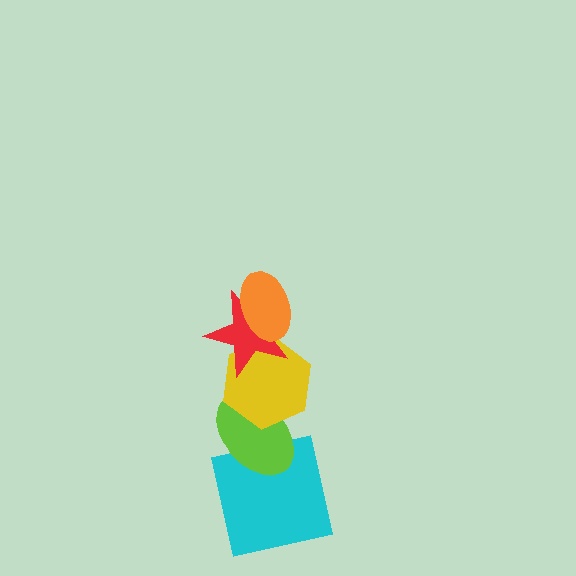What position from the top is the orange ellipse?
The orange ellipse is 1st from the top.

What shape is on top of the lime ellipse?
The yellow hexagon is on top of the lime ellipse.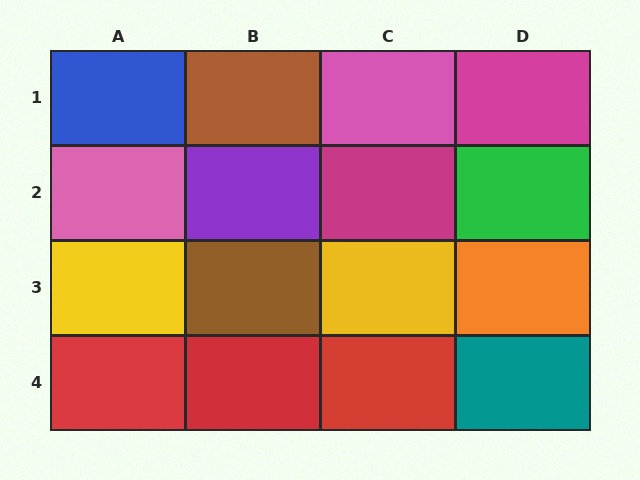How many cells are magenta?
2 cells are magenta.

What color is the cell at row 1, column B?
Brown.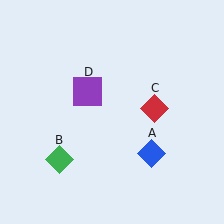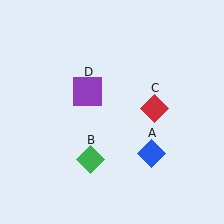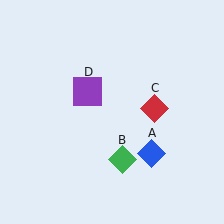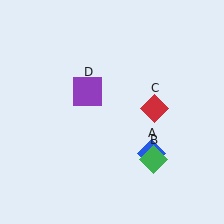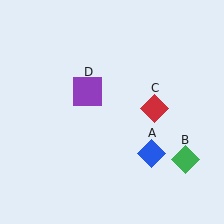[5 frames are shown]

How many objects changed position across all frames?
1 object changed position: green diamond (object B).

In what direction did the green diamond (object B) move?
The green diamond (object B) moved right.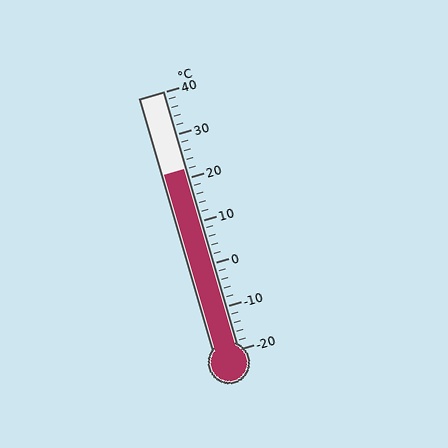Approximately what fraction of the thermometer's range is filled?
The thermometer is filled to approximately 70% of its range.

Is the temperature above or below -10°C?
The temperature is above -10°C.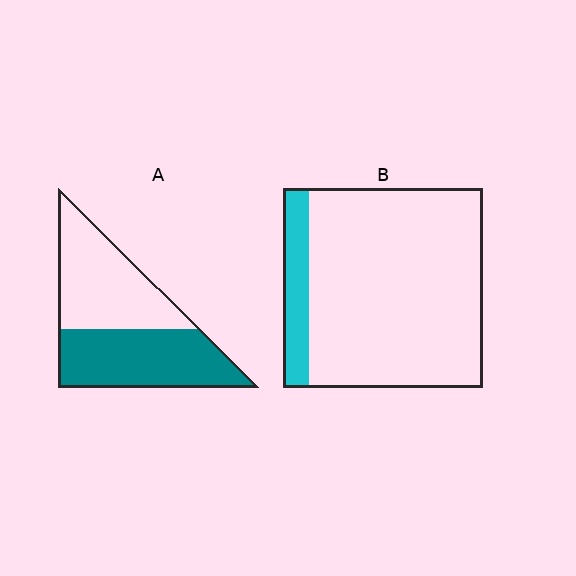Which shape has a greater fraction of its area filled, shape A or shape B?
Shape A.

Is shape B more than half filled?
No.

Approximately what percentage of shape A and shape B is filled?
A is approximately 50% and B is approximately 15%.